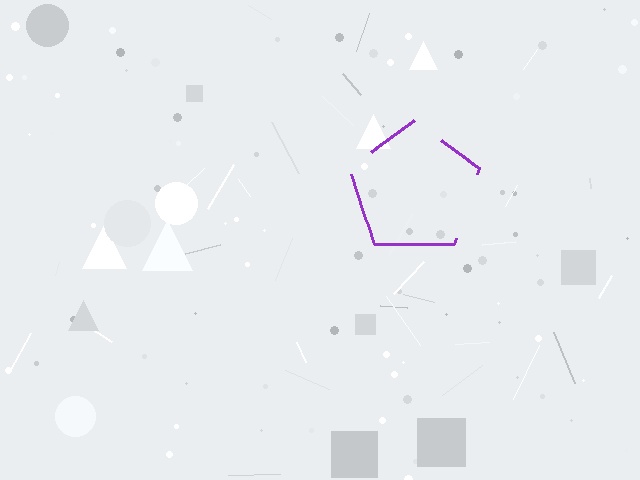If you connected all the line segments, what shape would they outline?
They would outline a pentagon.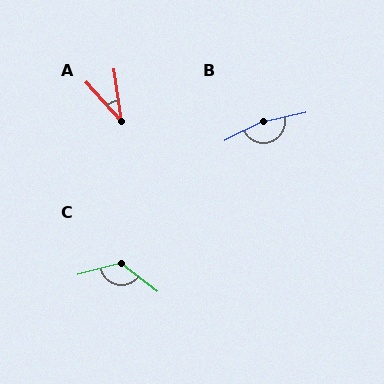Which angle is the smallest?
A, at approximately 33 degrees.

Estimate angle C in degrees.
Approximately 128 degrees.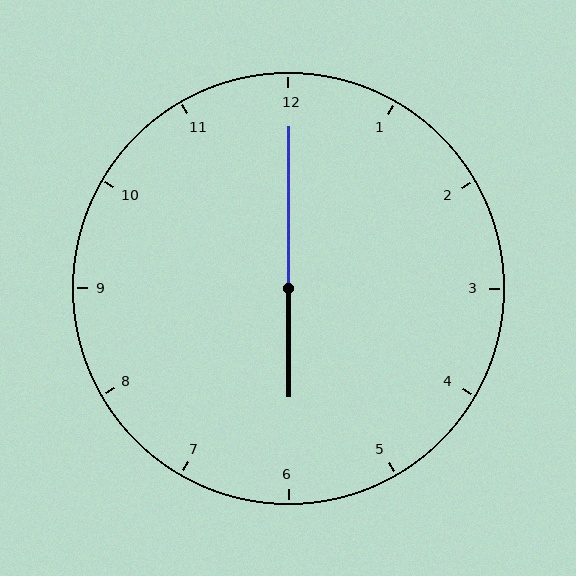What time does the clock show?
6:00.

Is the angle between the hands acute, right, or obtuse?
It is obtuse.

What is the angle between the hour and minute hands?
Approximately 180 degrees.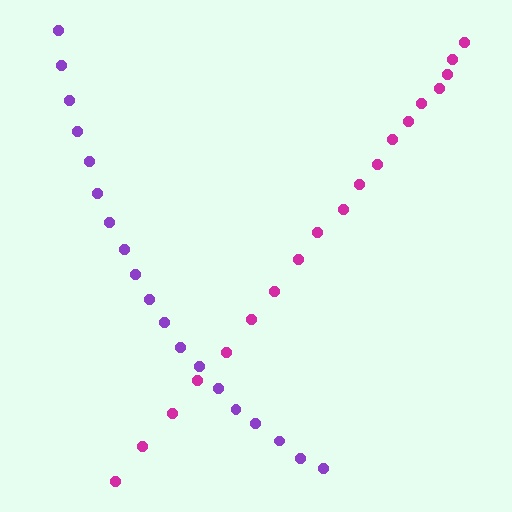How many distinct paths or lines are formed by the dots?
There are 2 distinct paths.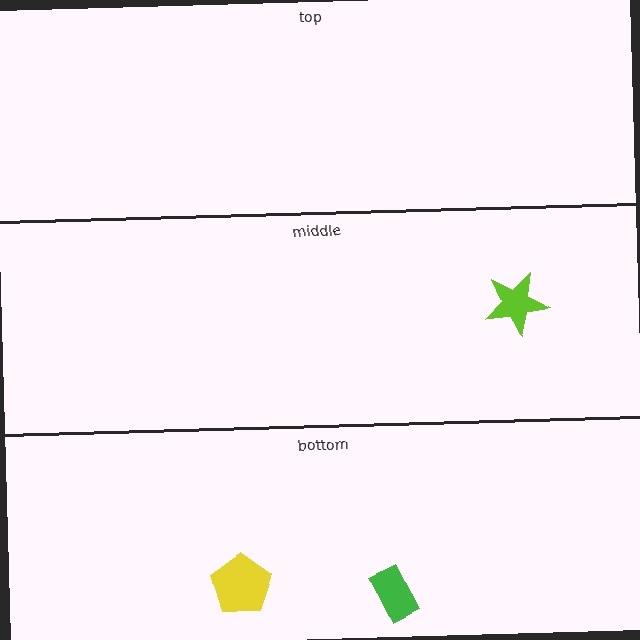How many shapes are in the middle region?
1.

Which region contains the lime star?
The middle region.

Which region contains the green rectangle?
The bottom region.